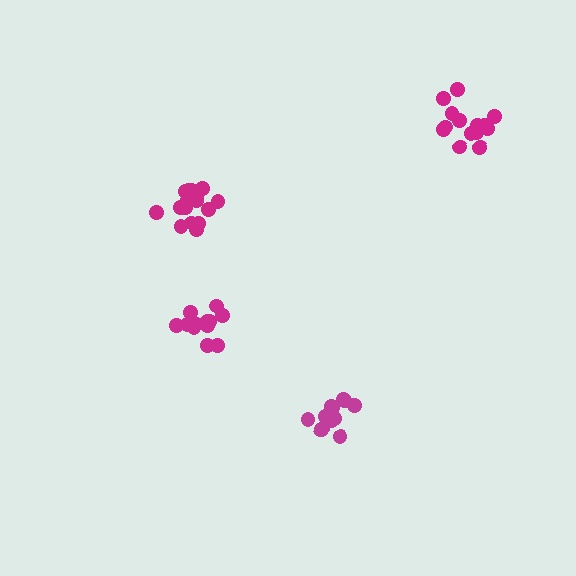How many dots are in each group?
Group 1: 17 dots, Group 2: 13 dots, Group 3: 14 dots, Group 4: 13 dots (57 total).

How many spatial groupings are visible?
There are 4 spatial groupings.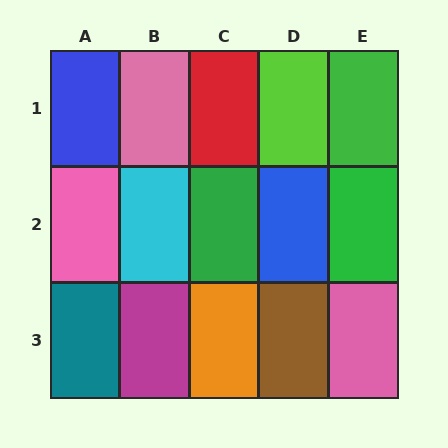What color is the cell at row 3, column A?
Teal.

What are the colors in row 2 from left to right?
Pink, cyan, green, blue, green.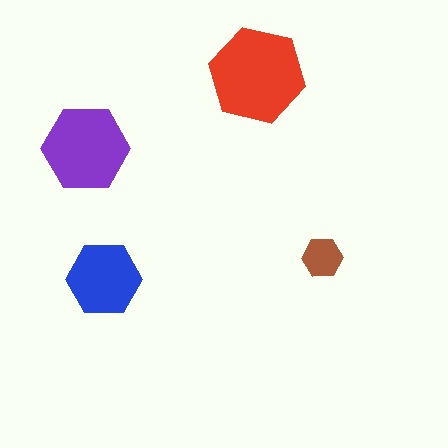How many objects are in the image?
There are 4 objects in the image.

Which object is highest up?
The red hexagon is topmost.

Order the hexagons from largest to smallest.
the red one, the purple one, the blue one, the brown one.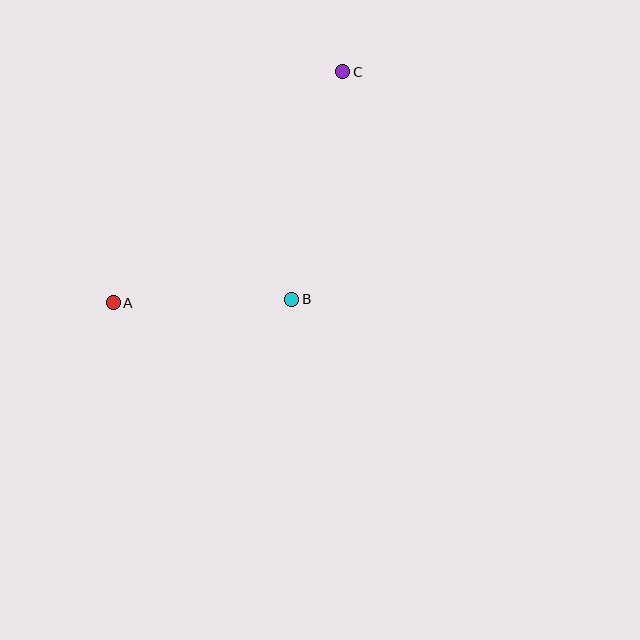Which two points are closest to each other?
Points A and B are closest to each other.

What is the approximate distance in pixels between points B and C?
The distance between B and C is approximately 233 pixels.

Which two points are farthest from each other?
Points A and C are farthest from each other.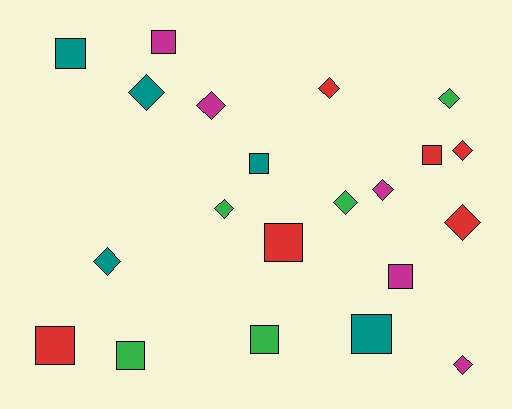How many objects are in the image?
There are 21 objects.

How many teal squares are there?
There are 3 teal squares.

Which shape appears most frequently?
Diamond, with 11 objects.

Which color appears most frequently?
Red, with 6 objects.